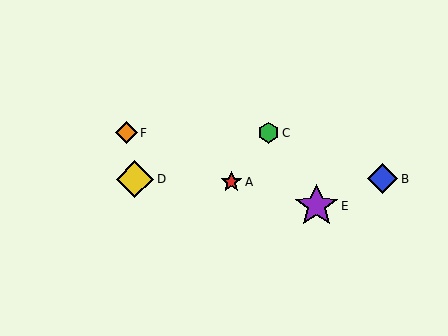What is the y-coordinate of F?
Object F is at y≈133.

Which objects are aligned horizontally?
Objects C, F are aligned horizontally.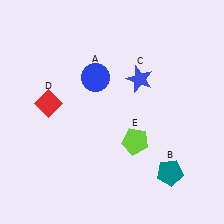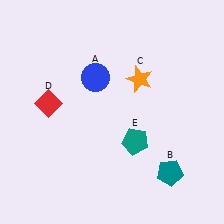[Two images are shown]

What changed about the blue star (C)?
In Image 1, C is blue. In Image 2, it changed to orange.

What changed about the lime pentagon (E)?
In Image 1, E is lime. In Image 2, it changed to teal.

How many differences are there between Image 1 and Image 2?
There are 2 differences between the two images.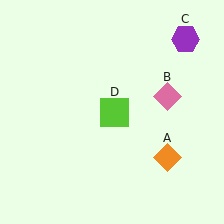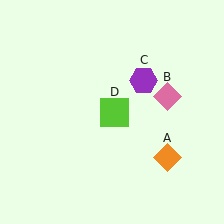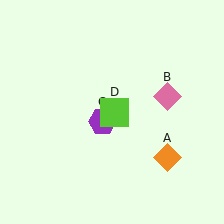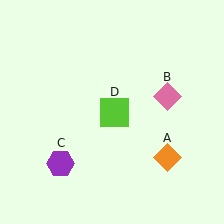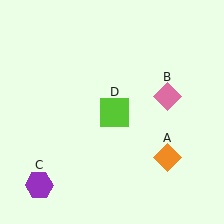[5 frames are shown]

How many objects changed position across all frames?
1 object changed position: purple hexagon (object C).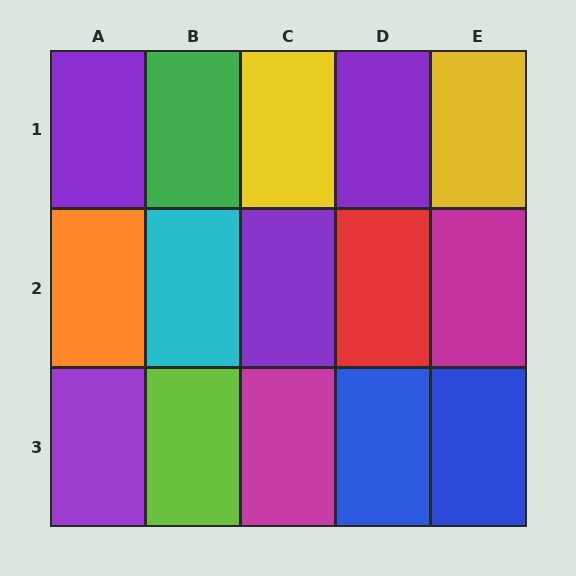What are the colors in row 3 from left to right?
Purple, lime, magenta, blue, blue.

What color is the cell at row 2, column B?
Cyan.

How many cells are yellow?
2 cells are yellow.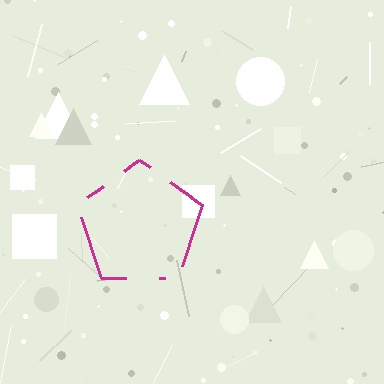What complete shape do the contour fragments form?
The contour fragments form a pentagon.